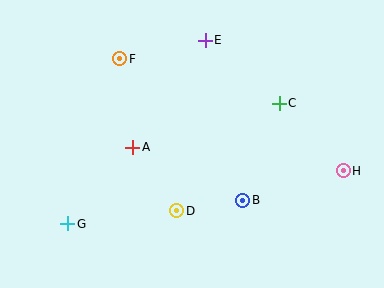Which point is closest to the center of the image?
Point A at (133, 147) is closest to the center.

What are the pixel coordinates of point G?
Point G is at (68, 224).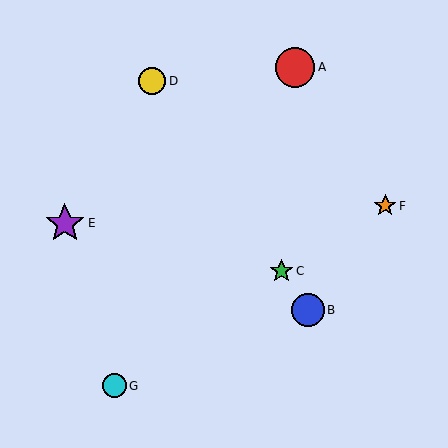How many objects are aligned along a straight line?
3 objects (B, C, D) are aligned along a straight line.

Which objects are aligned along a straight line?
Objects B, C, D are aligned along a straight line.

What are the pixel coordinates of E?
Object E is at (65, 223).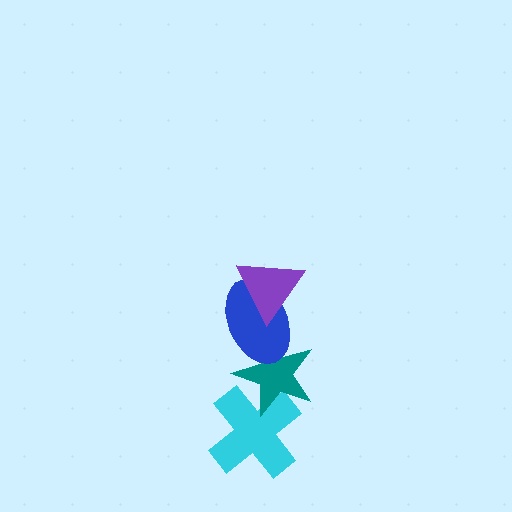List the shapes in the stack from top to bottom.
From top to bottom: the purple triangle, the blue ellipse, the teal star, the cyan cross.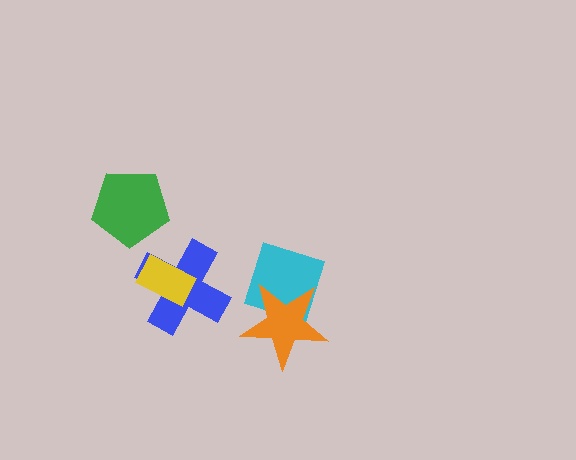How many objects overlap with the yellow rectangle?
1 object overlaps with the yellow rectangle.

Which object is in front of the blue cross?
The yellow rectangle is in front of the blue cross.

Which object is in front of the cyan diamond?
The orange star is in front of the cyan diamond.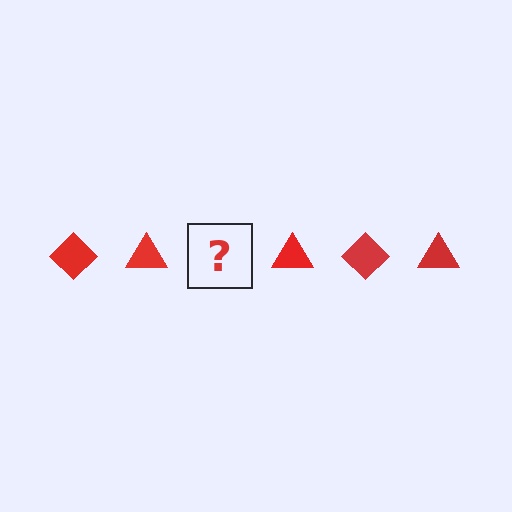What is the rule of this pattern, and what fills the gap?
The rule is that the pattern cycles through diamond, triangle shapes in red. The gap should be filled with a red diamond.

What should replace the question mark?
The question mark should be replaced with a red diamond.